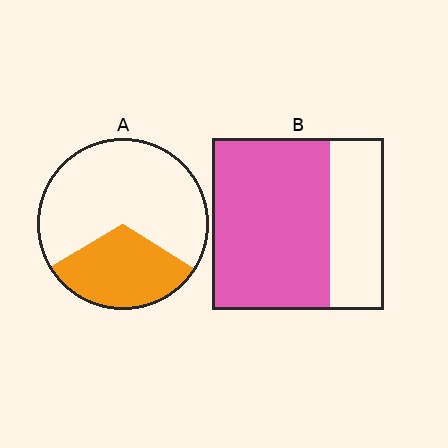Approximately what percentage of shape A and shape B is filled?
A is approximately 35% and B is approximately 70%.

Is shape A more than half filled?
No.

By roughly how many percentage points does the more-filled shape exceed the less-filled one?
By roughly 35 percentage points (B over A).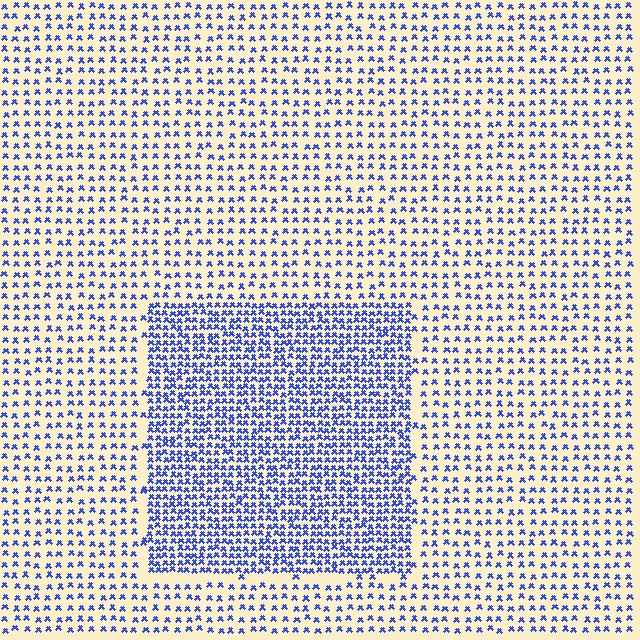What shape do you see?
I see a rectangle.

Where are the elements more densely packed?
The elements are more densely packed inside the rectangle boundary.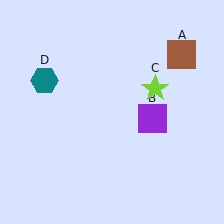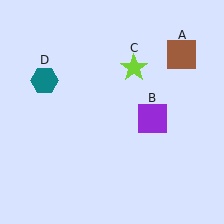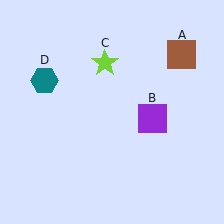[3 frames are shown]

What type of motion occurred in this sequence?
The lime star (object C) rotated counterclockwise around the center of the scene.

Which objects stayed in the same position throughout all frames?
Brown square (object A) and purple square (object B) and teal hexagon (object D) remained stationary.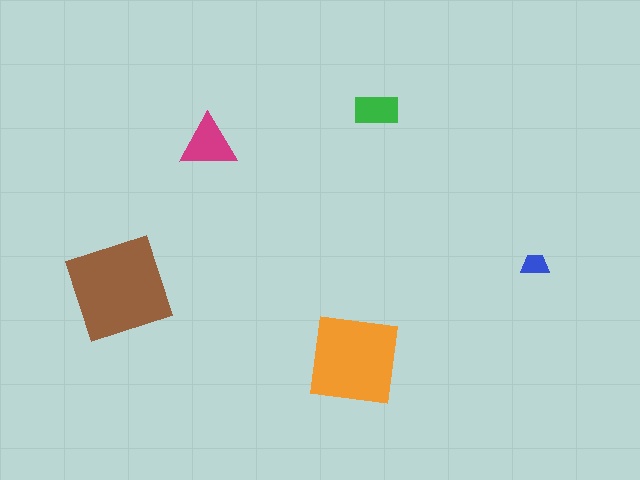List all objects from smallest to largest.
The blue trapezoid, the green rectangle, the magenta triangle, the orange square, the brown diamond.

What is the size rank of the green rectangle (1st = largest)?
4th.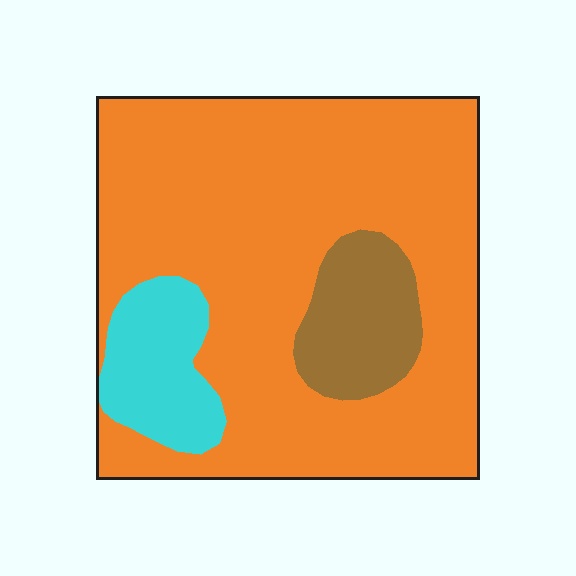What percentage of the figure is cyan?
Cyan covers roughly 10% of the figure.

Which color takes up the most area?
Orange, at roughly 80%.